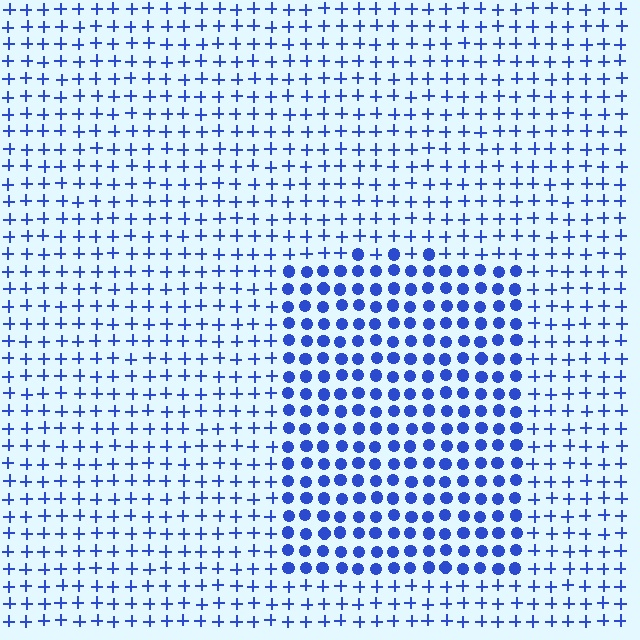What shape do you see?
I see a rectangle.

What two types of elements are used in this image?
The image uses circles inside the rectangle region and plus signs outside it.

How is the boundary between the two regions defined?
The boundary is defined by a change in element shape: circles inside vs. plus signs outside. All elements share the same color and spacing.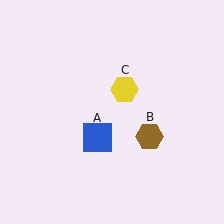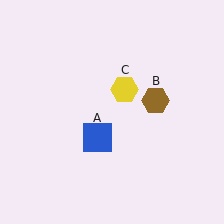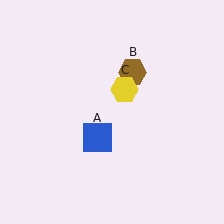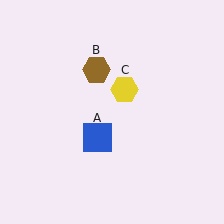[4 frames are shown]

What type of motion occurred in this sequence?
The brown hexagon (object B) rotated counterclockwise around the center of the scene.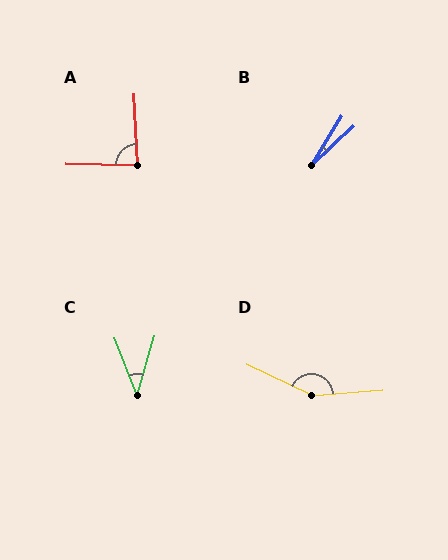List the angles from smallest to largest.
B (16°), C (38°), A (86°), D (150°).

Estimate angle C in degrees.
Approximately 38 degrees.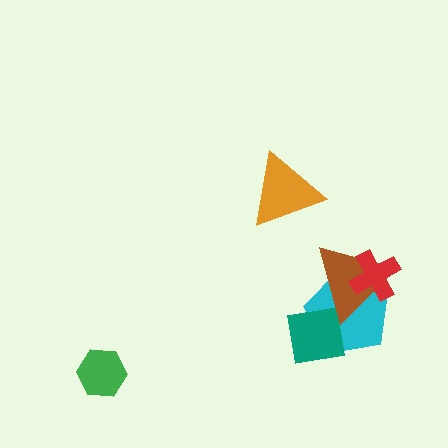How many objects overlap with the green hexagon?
0 objects overlap with the green hexagon.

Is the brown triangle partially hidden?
Yes, it is partially covered by another shape.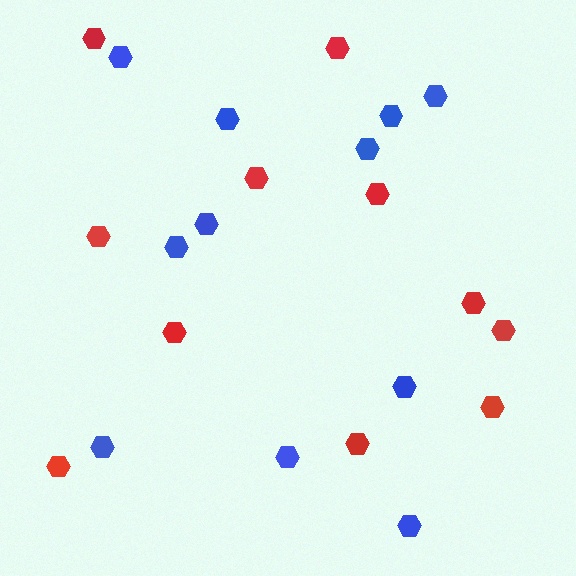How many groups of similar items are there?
There are 2 groups: one group of red hexagons (11) and one group of blue hexagons (11).